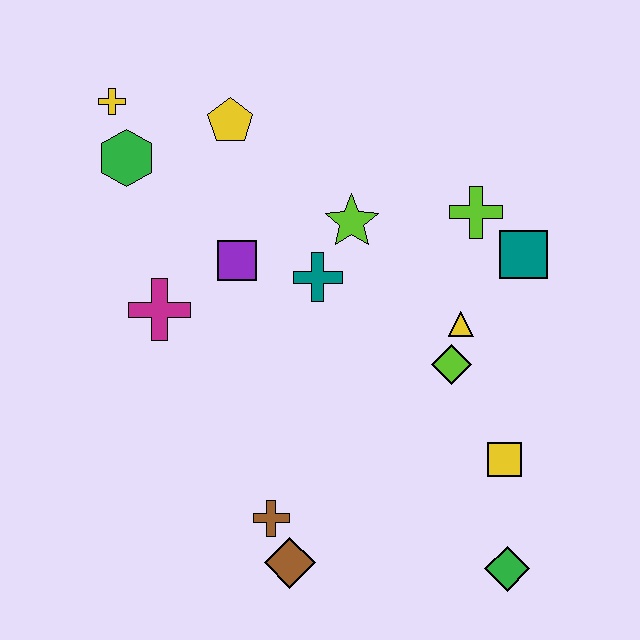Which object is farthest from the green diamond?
The yellow cross is farthest from the green diamond.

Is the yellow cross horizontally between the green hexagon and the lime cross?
No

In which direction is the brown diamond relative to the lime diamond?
The brown diamond is below the lime diamond.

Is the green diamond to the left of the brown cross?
No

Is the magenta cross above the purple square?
No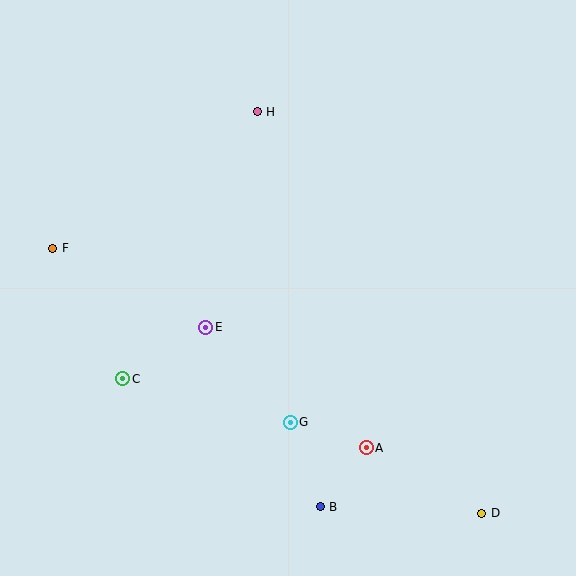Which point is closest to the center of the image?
Point E at (206, 327) is closest to the center.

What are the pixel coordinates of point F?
Point F is at (53, 248).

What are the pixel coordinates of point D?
Point D is at (482, 513).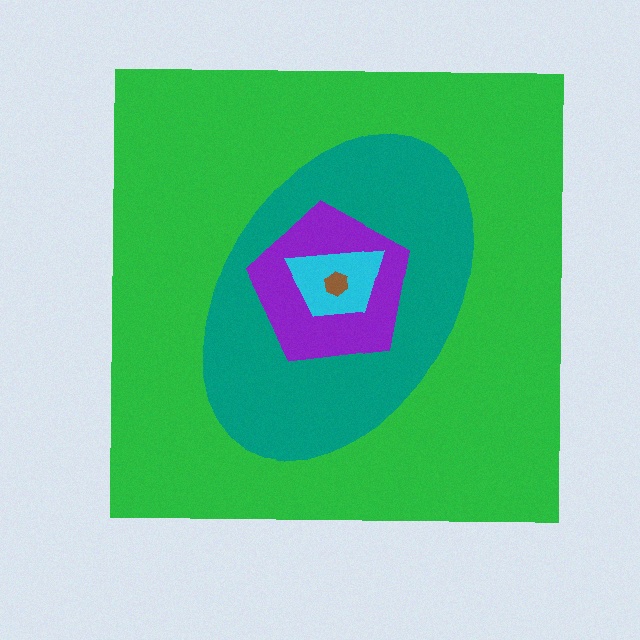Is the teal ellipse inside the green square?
Yes.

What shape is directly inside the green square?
The teal ellipse.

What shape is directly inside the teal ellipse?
The purple pentagon.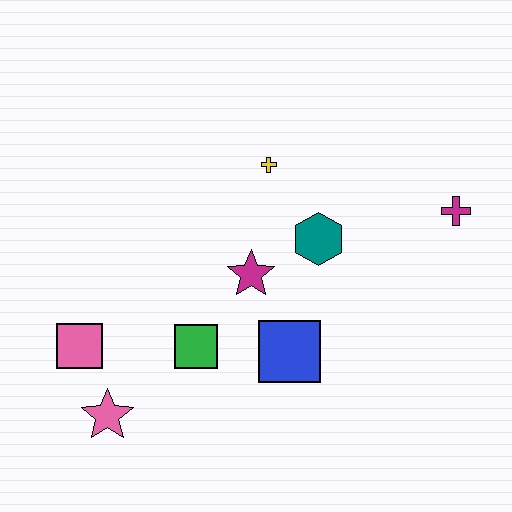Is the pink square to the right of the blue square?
No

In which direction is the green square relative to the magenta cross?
The green square is to the left of the magenta cross.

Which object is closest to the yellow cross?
The teal hexagon is closest to the yellow cross.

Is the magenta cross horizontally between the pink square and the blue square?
No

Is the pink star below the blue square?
Yes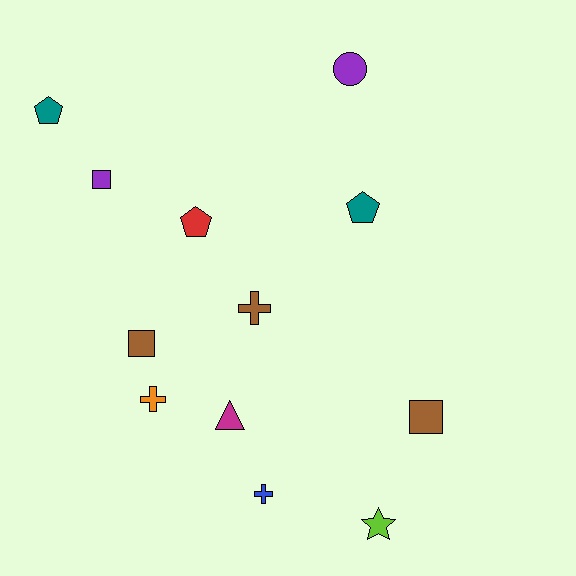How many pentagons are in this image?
There are 3 pentagons.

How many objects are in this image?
There are 12 objects.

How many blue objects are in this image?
There is 1 blue object.